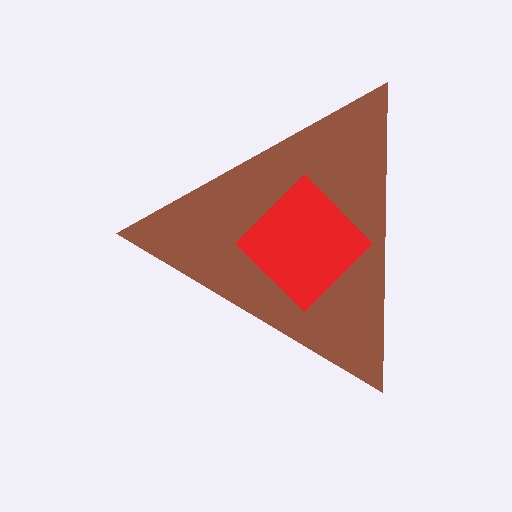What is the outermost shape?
The brown triangle.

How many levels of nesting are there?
2.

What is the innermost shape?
The red diamond.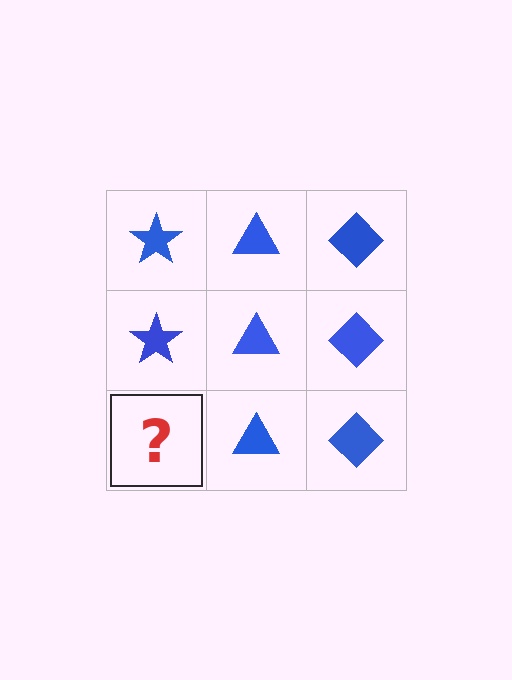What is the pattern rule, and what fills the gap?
The rule is that each column has a consistent shape. The gap should be filled with a blue star.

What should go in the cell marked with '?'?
The missing cell should contain a blue star.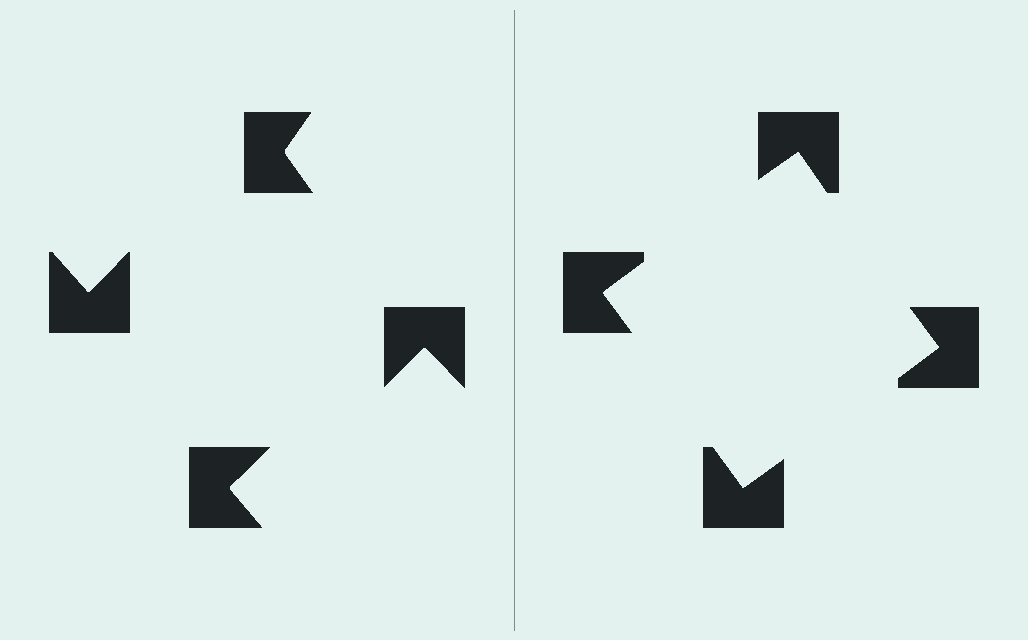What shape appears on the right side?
An illusory square.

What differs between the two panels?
The notched squares are positioned identically on both sides; only the wedge orientations differ. On the right they align to a square; on the left they are misaligned.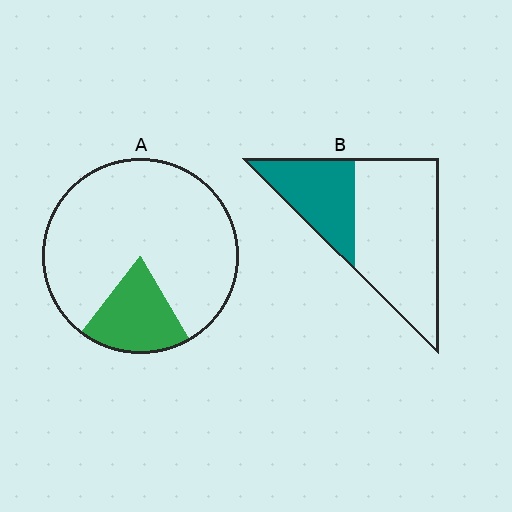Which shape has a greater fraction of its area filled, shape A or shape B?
Shape B.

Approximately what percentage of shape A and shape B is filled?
A is approximately 20% and B is approximately 35%.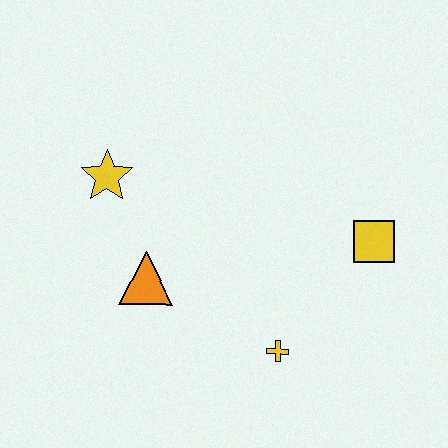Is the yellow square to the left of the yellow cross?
No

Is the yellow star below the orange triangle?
No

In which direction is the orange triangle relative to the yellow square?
The orange triangle is to the left of the yellow square.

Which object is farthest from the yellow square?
The yellow star is farthest from the yellow square.